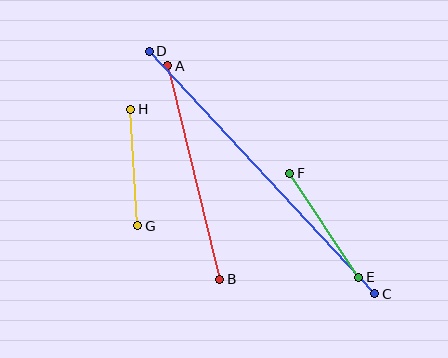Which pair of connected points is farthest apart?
Points C and D are farthest apart.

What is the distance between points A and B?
The distance is approximately 220 pixels.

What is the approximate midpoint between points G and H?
The midpoint is at approximately (134, 167) pixels.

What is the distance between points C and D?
The distance is approximately 331 pixels.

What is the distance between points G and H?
The distance is approximately 117 pixels.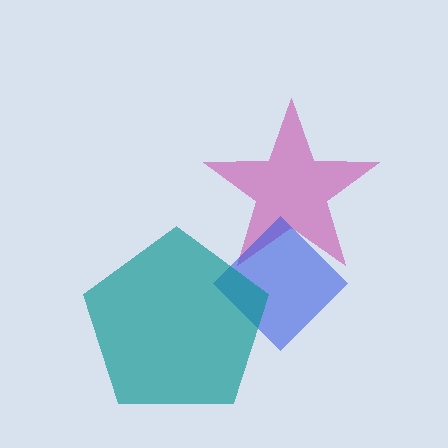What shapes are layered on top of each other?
The layered shapes are: a magenta star, a blue diamond, a teal pentagon.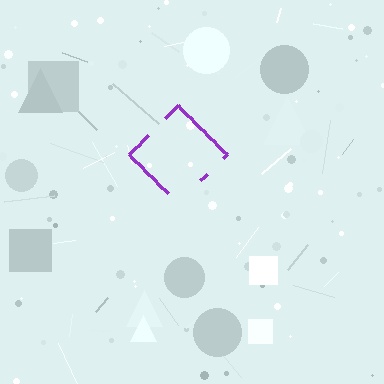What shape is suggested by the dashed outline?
The dashed outline suggests a diamond.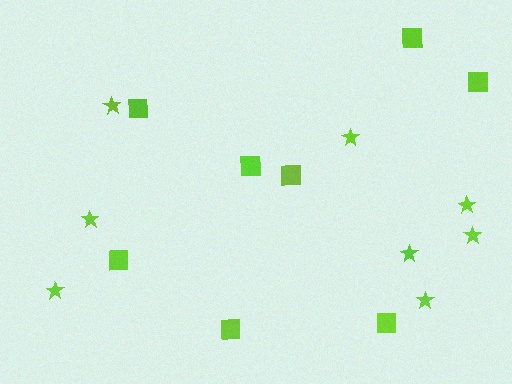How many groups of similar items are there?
There are 2 groups: one group of squares (8) and one group of stars (8).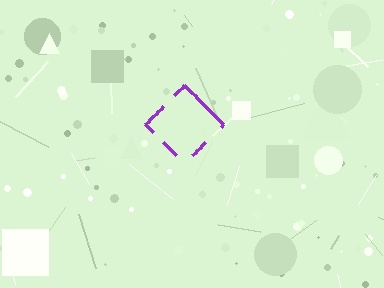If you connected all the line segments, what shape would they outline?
They would outline a diamond.